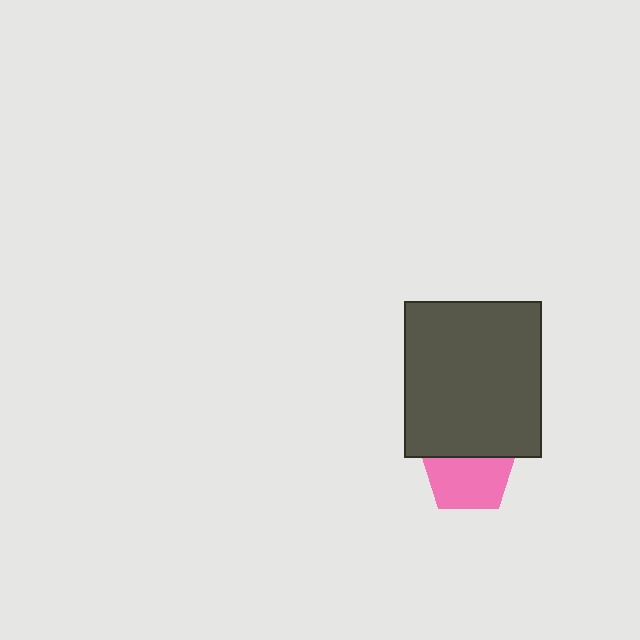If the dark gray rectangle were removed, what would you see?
You would see the complete pink pentagon.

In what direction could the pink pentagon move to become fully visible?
The pink pentagon could move down. That would shift it out from behind the dark gray rectangle entirely.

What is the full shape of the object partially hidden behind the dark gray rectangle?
The partially hidden object is a pink pentagon.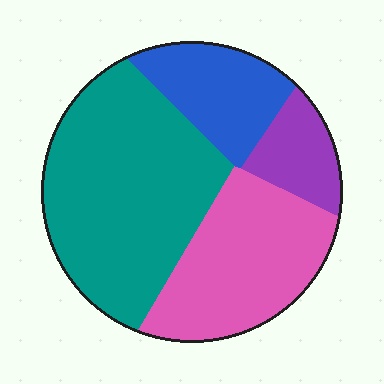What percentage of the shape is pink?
Pink takes up about one quarter (1/4) of the shape.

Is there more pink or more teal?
Teal.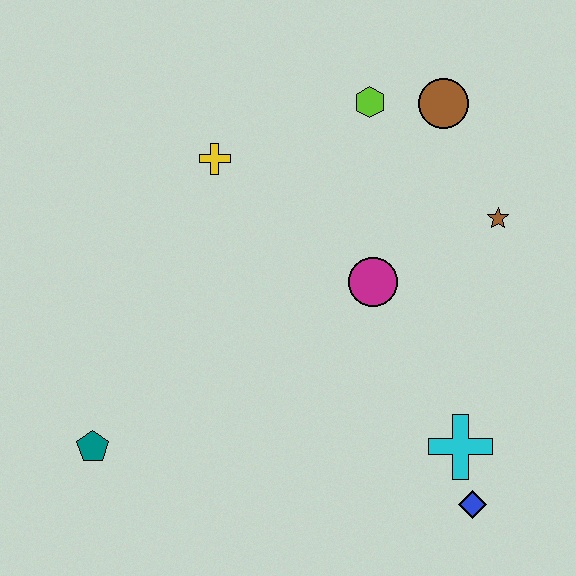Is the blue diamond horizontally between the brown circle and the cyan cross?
No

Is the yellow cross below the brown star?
No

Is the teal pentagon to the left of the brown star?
Yes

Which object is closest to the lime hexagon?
The brown circle is closest to the lime hexagon.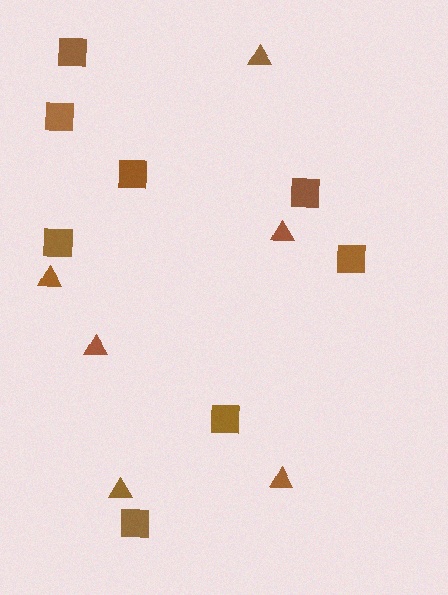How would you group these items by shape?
There are 2 groups: one group of triangles (6) and one group of squares (8).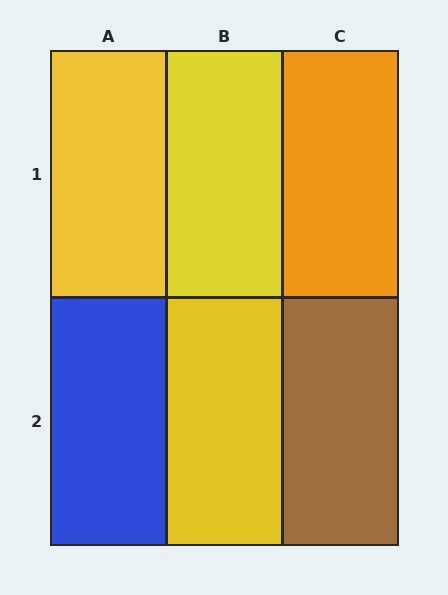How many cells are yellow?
3 cells are yellow.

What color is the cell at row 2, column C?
Brown.